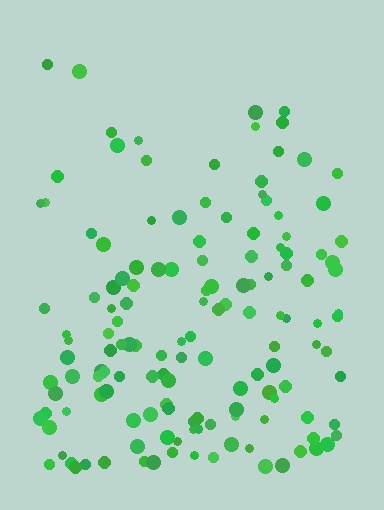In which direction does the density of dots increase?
From top to bottom, with the bottom side densest.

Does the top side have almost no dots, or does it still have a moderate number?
Still a moderate number, just noticeably fewer than the bottom.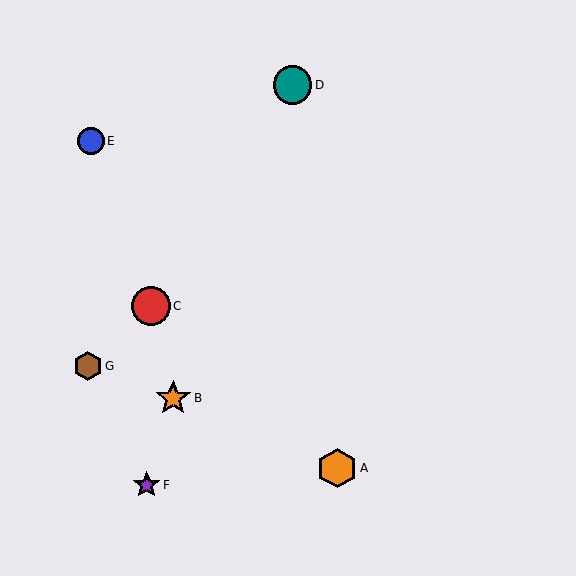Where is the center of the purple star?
The center of the purple star is at (147, 485).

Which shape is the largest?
The orange hexagon (labeled A) is the largest.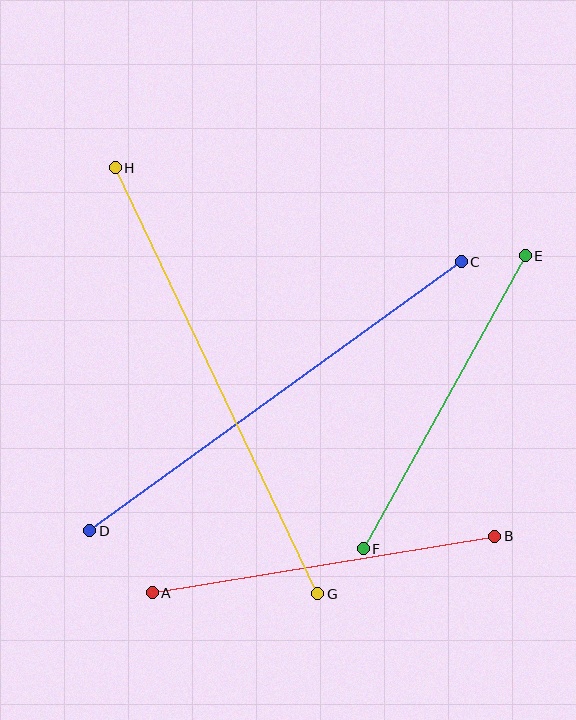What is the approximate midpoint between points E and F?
The midpoint is at approximately (444, 402) pixels.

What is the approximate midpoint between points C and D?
The midpoint is at approximately (275, 396) pixels.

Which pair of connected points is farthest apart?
Points G and H are farthest apart.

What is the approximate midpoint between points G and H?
The midpoint is at approximately (216, 381) pixels.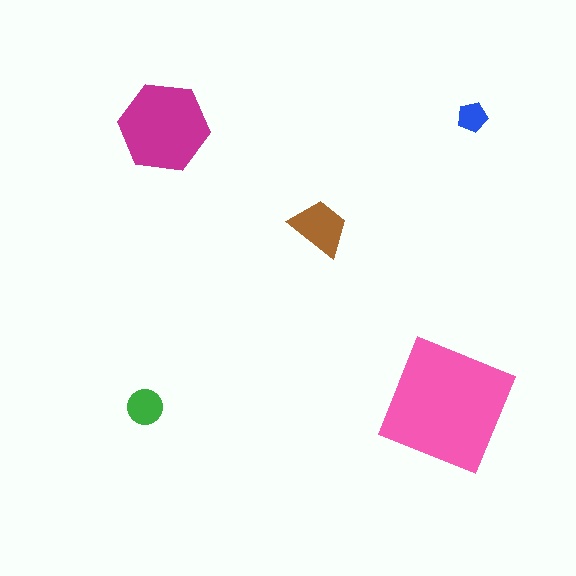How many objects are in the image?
There are 5 objects in the image.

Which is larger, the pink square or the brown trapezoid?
The pink square.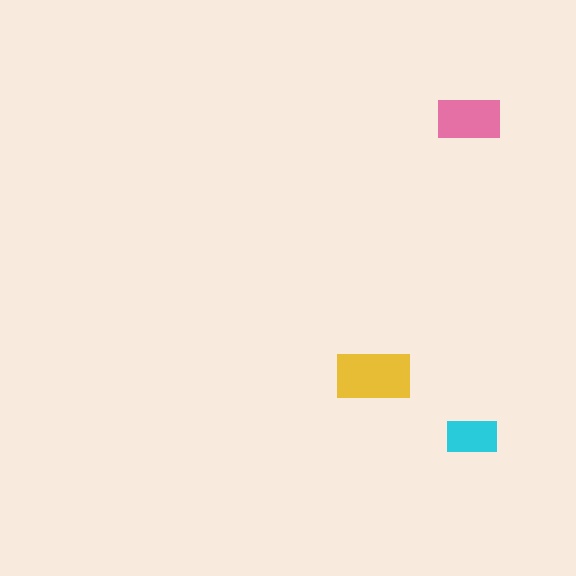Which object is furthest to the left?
The yellow rectangle is leftmost.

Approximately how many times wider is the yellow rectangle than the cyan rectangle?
About 1.5 times wider.